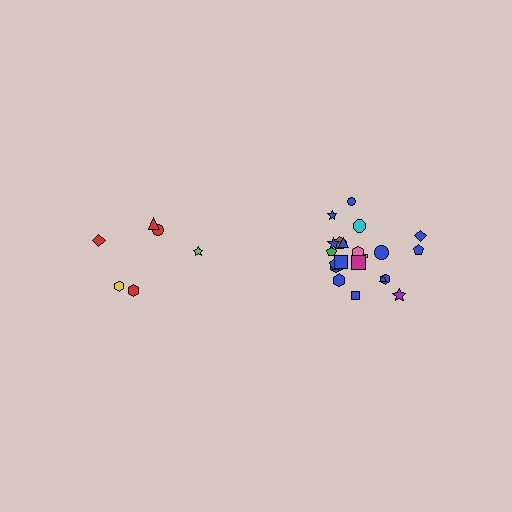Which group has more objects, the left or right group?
The right group.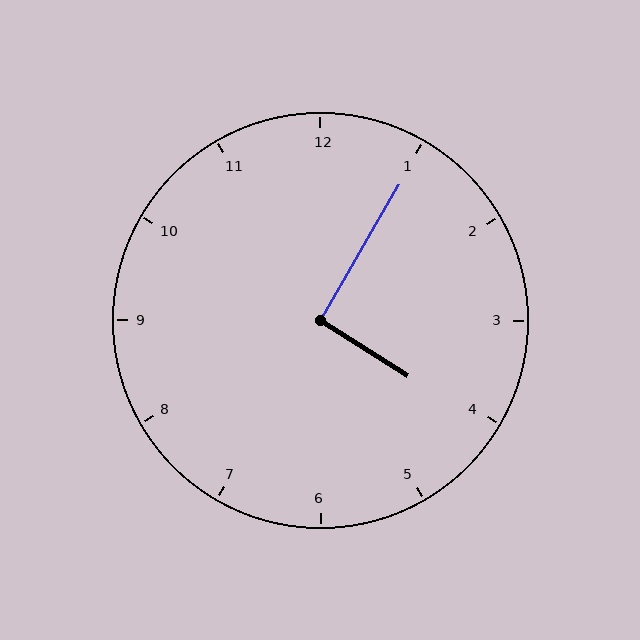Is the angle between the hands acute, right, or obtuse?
It is right.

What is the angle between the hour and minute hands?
Approximately 92 degrees.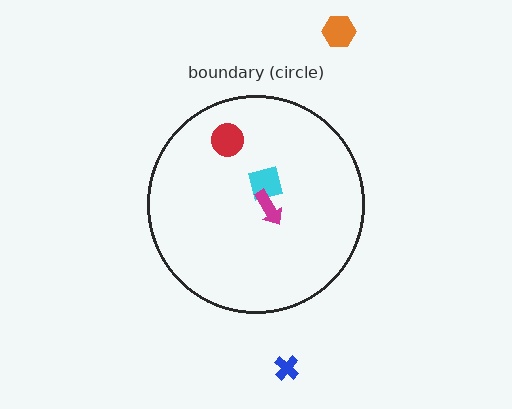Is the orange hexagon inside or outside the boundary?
Outside.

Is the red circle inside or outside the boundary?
Inside.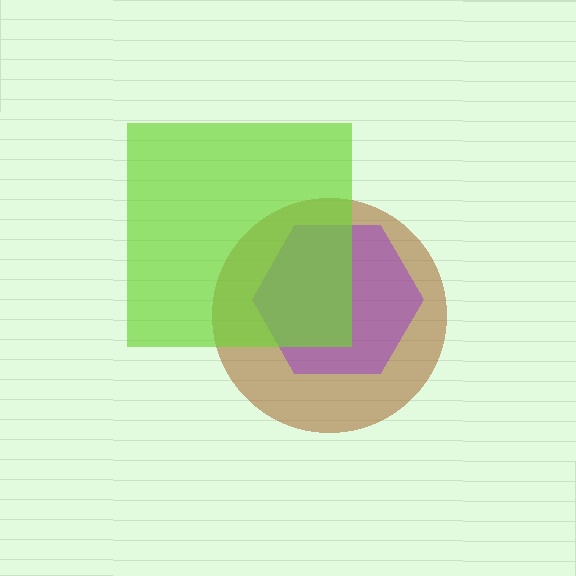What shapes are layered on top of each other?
The layered shapes are: a brown circle, a purple hexagon, a lime square.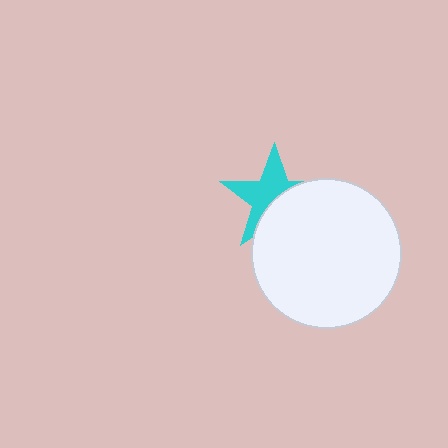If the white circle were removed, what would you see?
You would see the complete cyan star.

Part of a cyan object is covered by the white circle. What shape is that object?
It is a star.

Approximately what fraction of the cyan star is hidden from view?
Roughly 46% of the cyan star is hidden behind the white circle.